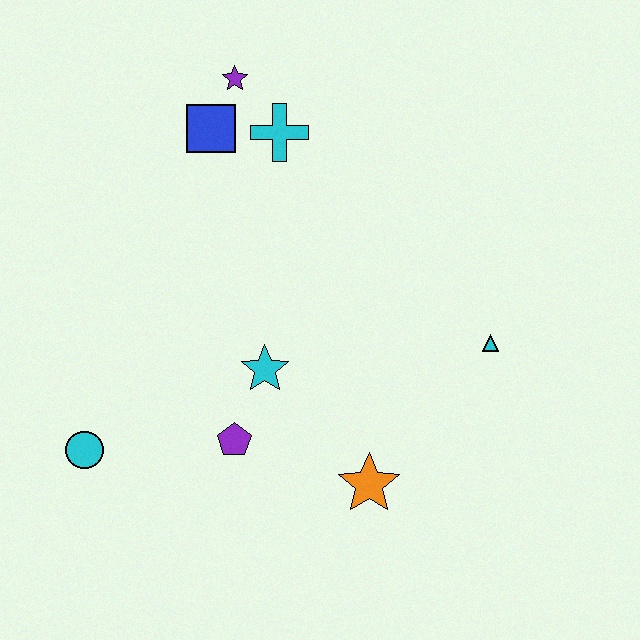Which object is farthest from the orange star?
The purple star is farthest from the orange star.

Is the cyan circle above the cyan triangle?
No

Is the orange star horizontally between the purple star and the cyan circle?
No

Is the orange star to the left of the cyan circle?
No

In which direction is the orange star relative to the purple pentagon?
The orange star is to the right of the purple pentagon.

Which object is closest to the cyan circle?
The purple pentagon is closest to the cyan circle.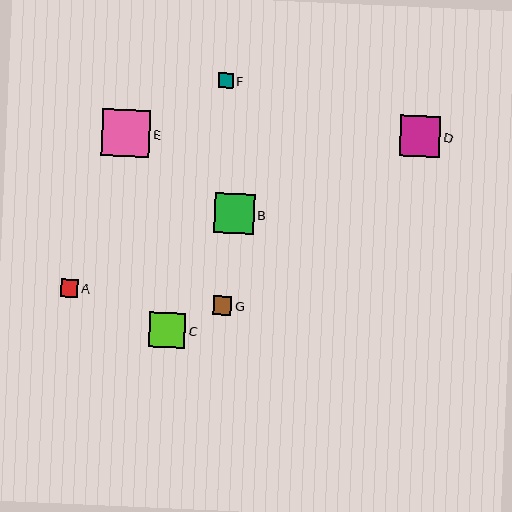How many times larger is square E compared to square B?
Square E is approximately 1.2 times the size of square B.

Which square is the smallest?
Square F is the smallest with a size of approximately 15 pixels.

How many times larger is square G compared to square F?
Square G is approximately 1.3 times the size of square F.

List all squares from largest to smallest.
From largest to smallest: E, D, B, C, G, A, F.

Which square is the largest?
Square E is the largest with a size of approximately 48 pixels.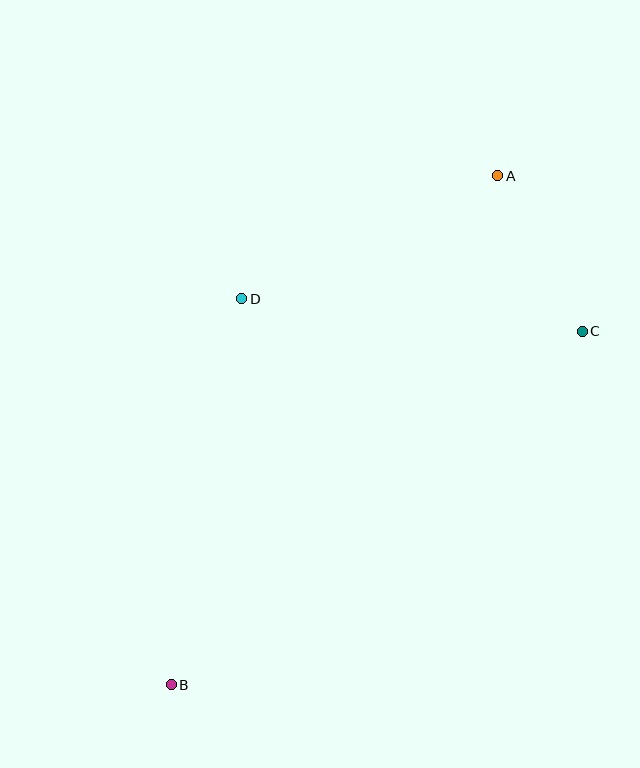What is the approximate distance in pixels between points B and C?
The distance between B and C is approximately 542 pixels.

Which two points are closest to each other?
Points A and C are closest to each other.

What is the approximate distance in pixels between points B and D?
The distance between B and D is approximately 392 pixels.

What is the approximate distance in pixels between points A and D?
The distance between A and D is approximately 284 pixels.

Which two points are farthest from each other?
Points A and B are farthest from each other.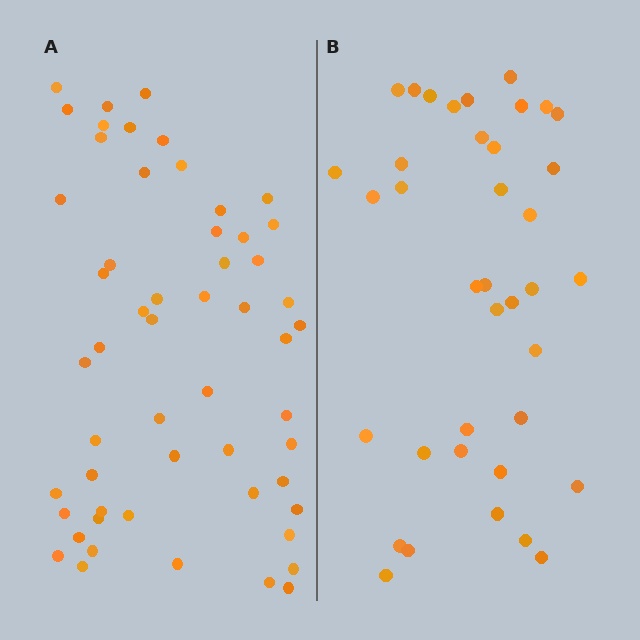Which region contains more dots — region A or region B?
Region A (the left region) has more dots.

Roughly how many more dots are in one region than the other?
Region A has approximately 15 more dots than region B.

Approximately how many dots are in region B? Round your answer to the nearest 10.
About 40 dots. (The exact count is 38, which rounds to 40.)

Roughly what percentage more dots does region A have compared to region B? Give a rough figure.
About 45% more.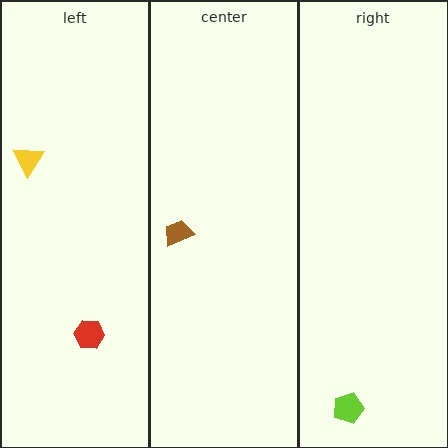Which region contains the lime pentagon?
The right region.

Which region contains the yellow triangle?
The left region.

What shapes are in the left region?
The red hexagon, the yellow triangle.